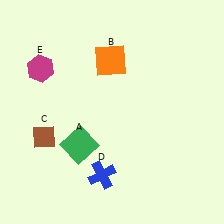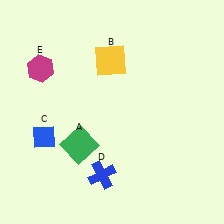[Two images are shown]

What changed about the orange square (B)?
In Image 1, B is orange. In Image 2, it changed to yellow.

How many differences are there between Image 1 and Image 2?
There are 2 differences between the two images.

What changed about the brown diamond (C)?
In Image 1, C is brown. In Image 2, it changed to blue.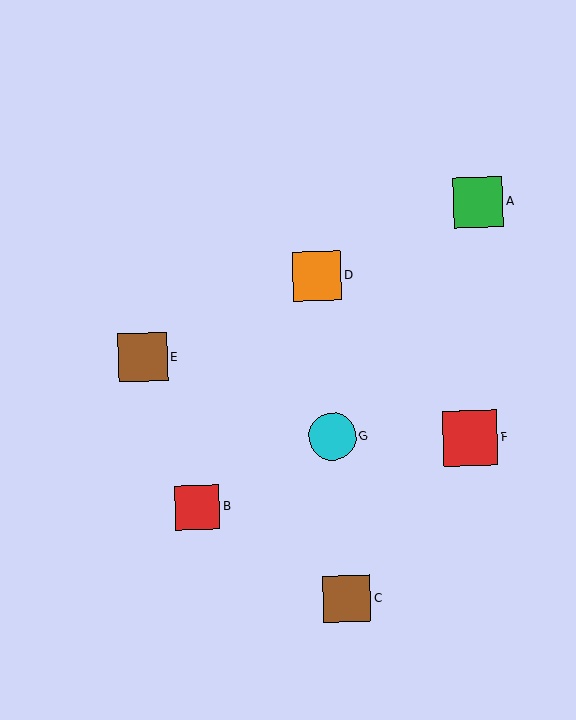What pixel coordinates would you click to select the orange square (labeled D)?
Click at (317, 276) to select the orange square D.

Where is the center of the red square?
The center of the red square is at (197, 507).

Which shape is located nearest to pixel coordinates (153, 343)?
The brown square (labeled E) at (143, 357) is nearest to that location.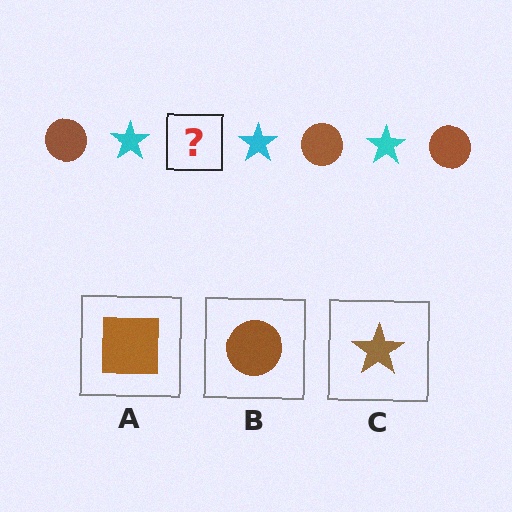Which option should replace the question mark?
Option B.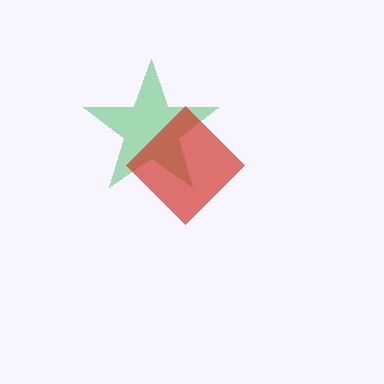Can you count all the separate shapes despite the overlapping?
Yes, there are 2 separate shapes.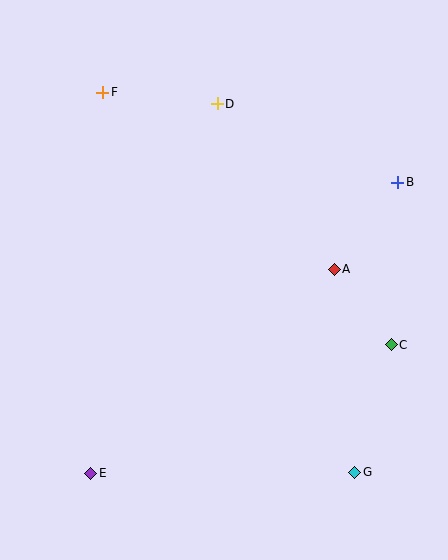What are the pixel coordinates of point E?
Point E is at (91, 473).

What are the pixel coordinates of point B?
Point B is at (398, 182).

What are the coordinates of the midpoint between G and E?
The midpoint between G and E is at (223, 473).